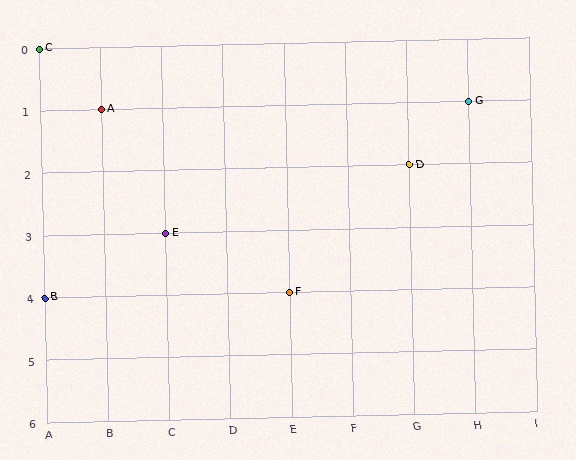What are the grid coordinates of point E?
Point E is at grid coordinates (C, 3).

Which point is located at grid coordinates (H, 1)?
Point G is at (H, 1).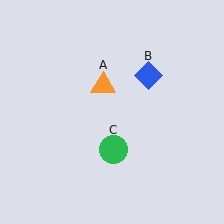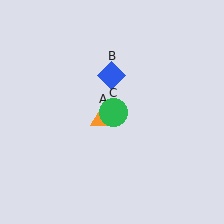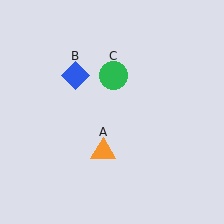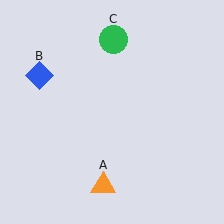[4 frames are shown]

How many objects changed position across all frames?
3 objects changed position: orange triangle (object A), blue diamond (object B), green circle (object C).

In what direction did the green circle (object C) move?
The green circle (object C) moved up.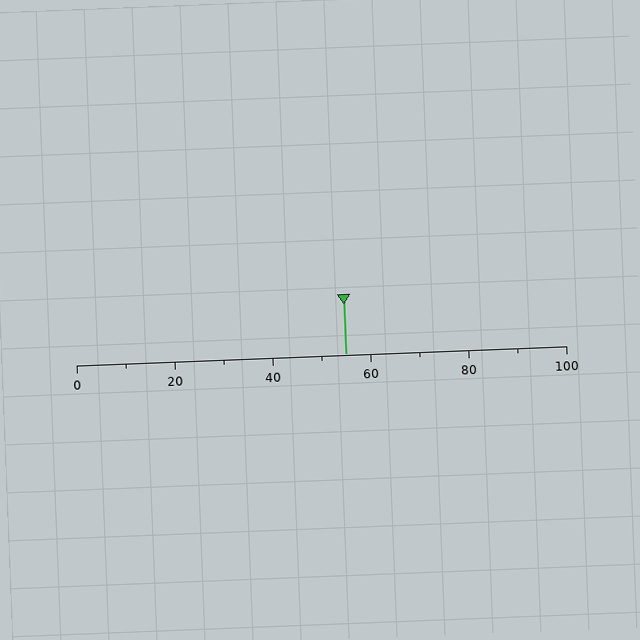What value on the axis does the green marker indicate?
The marker indicates approximately 55.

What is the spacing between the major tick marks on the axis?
The major ticks are spaced 20 apart.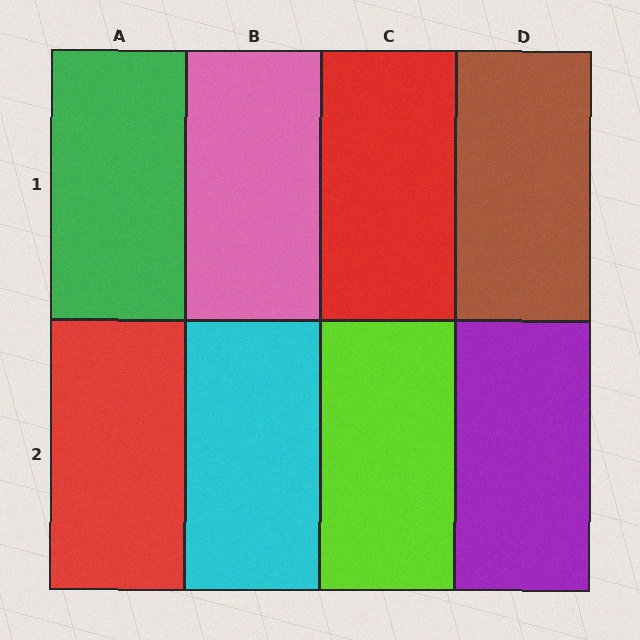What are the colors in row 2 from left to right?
Red, cyan, lime, purple.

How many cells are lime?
1 cell is lime.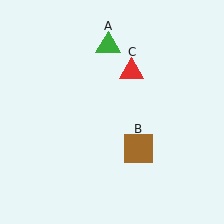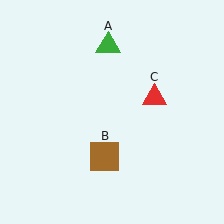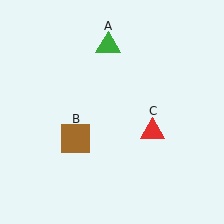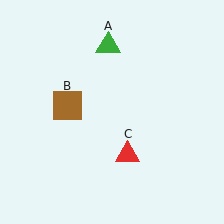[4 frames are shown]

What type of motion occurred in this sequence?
The brown square (object B), red triangle (object C) rotated clockwise around the center of the scene.